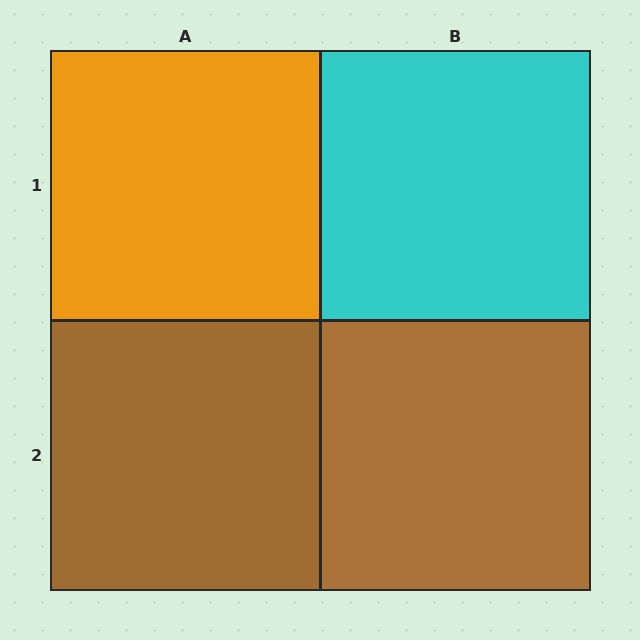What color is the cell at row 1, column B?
Cyan.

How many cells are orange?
1 cell is orange.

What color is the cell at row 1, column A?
Orange.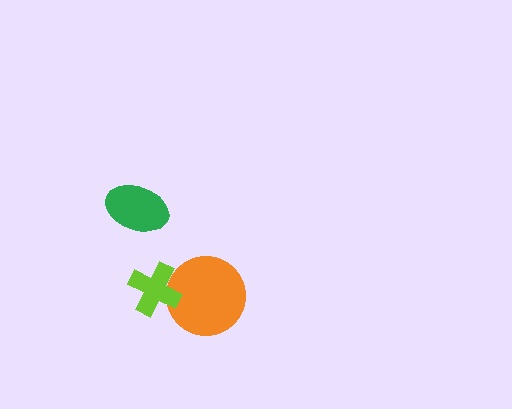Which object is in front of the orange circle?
The lime cross is in front of the orange circle.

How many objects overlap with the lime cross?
1 object overlaps with the lime cross.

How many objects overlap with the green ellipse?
0 objects overlap with the green ellipse.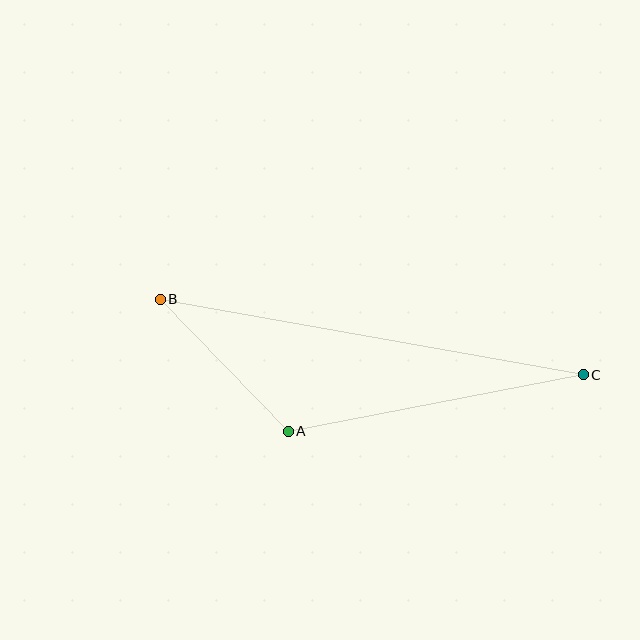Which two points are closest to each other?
Points A and B are closest to each other.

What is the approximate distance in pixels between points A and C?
The distance between A and C is approximately 301 pixels.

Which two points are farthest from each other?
Points B and C are farthest from each other.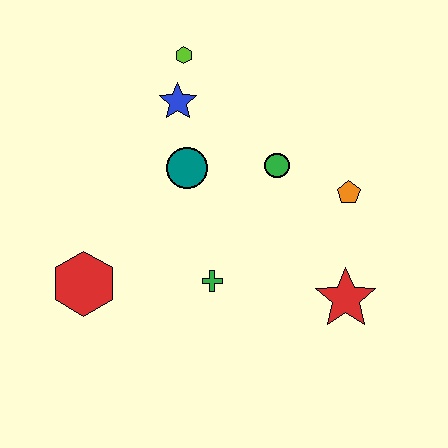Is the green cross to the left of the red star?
Yes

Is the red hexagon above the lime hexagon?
No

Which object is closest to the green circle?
The orange pentagon is closest to the green circle.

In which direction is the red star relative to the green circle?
The red star is below the green circle.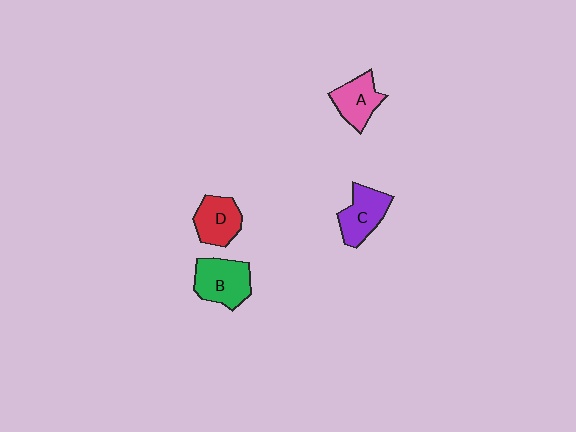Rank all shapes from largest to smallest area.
From largest to smallest: B (green), C (purple), D (red), A (pink).